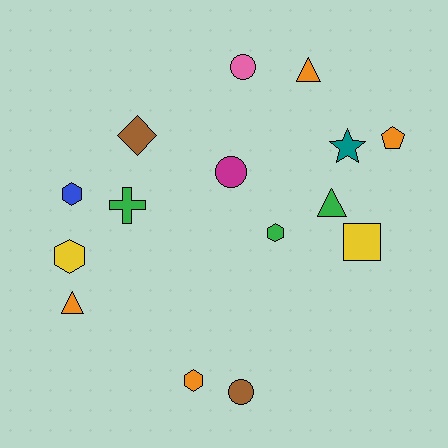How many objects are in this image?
There are 15 objects.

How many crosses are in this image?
There is 1 cross.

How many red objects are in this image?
There are no red objects.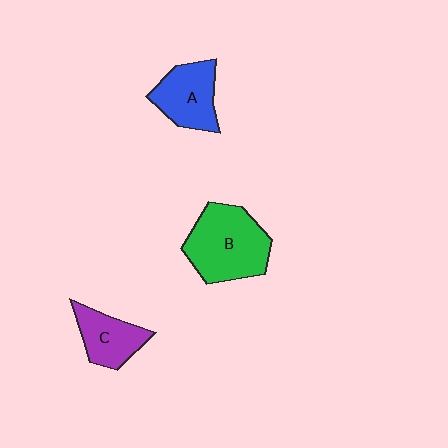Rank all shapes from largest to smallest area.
From largest to smallest: B (green), A (blue), C (purple).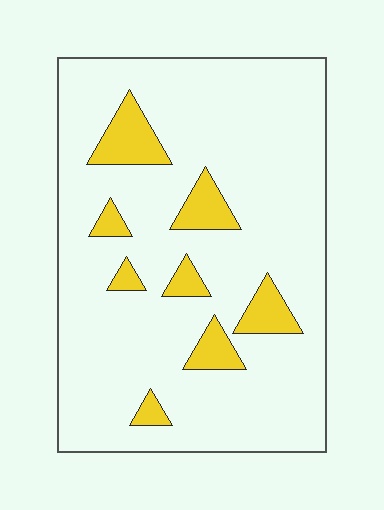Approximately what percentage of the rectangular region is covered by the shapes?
Approximately 15%.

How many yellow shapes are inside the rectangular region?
8.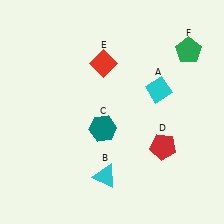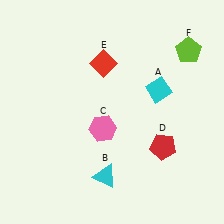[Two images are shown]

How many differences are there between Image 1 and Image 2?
There are 2 differences between the two images.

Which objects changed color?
C changed from teal to pink. F changed from green to lime.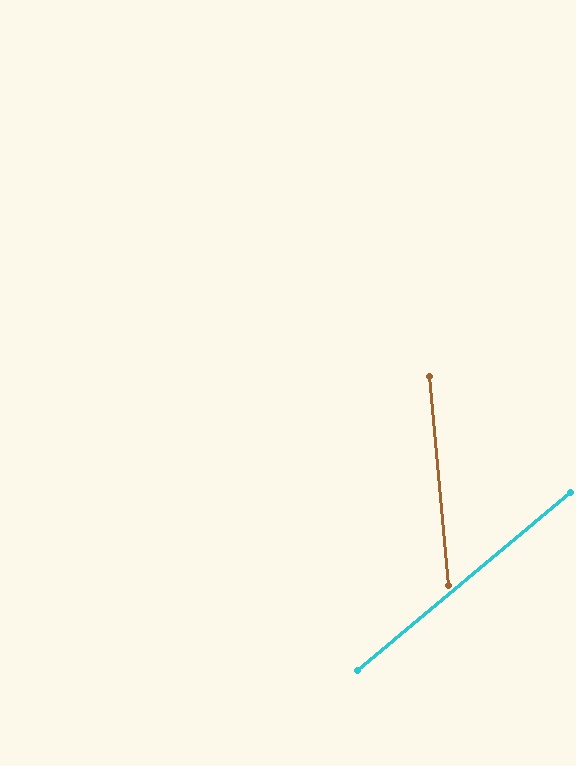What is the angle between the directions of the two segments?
Approximately 55 degrees.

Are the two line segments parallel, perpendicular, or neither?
Neither parallel nor perpendicular — they differ by about 55°.